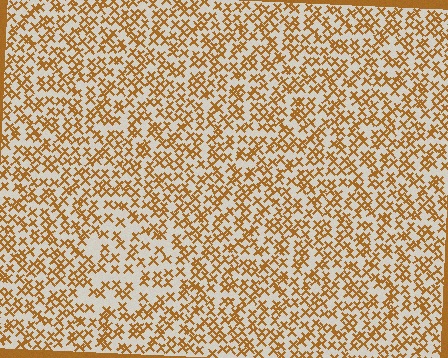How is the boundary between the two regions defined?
The boundary is defined by a change in element density (approximately 1.6x ratio). All elements are the same color, size, and shape.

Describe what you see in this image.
The image contains small brown elements arranged at two different densities. A triangle-shaped region is visible where the elements are less densely packed than the surrounding area.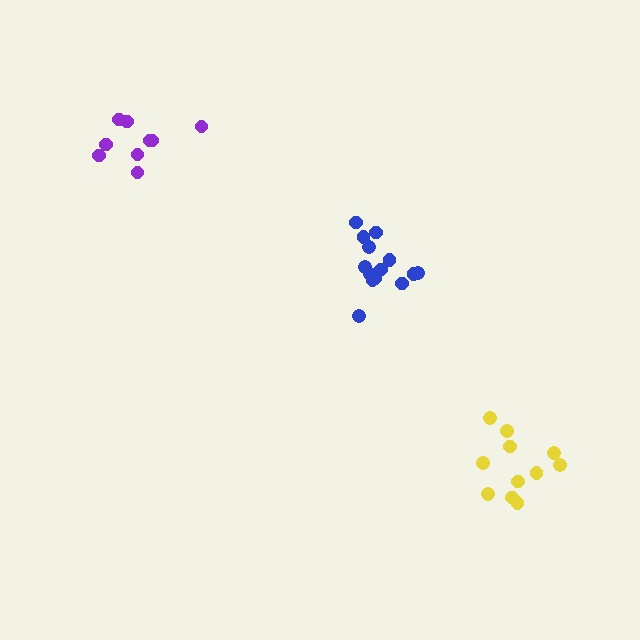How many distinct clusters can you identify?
There are 3 distinct clusters.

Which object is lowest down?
The yellow cluster is bottommost.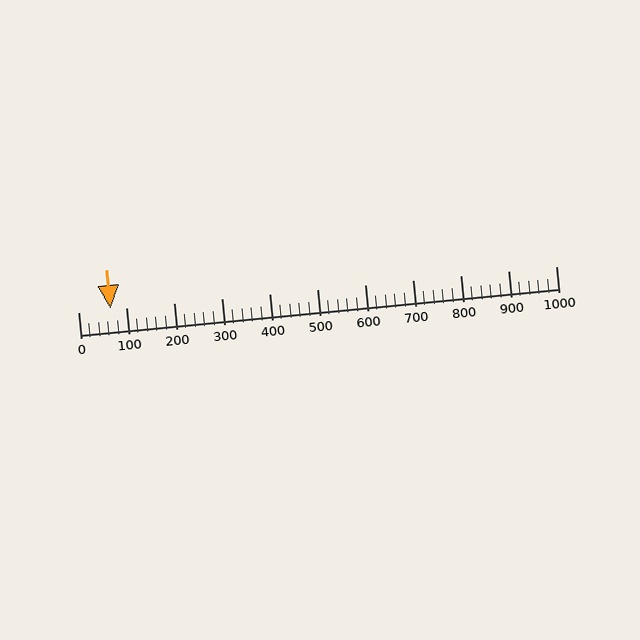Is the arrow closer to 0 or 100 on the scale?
The arrow is closer to 100.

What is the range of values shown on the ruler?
The ruler shows values from 0 to 1000.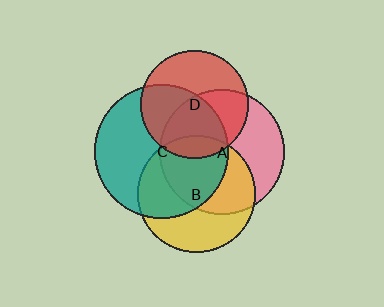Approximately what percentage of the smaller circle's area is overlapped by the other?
Approximately 55%.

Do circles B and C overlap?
Yes.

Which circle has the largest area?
Circle C (teal).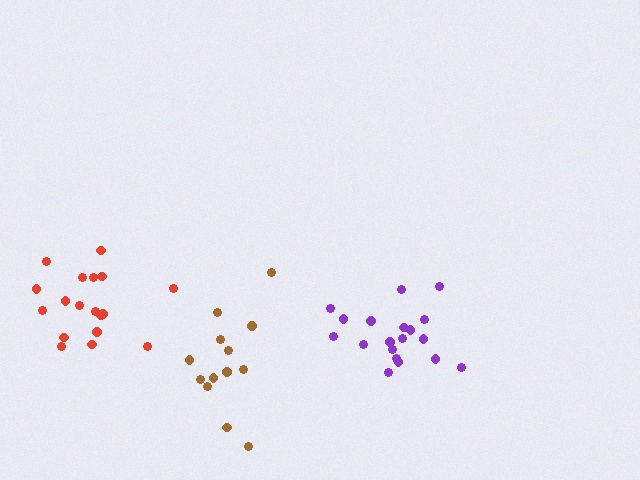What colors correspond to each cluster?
The clusters are colored: purple, red, brown.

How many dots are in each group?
Group 1: 19 dots, Group 2: 18 dots, Group 3: 13 dots (50 total).